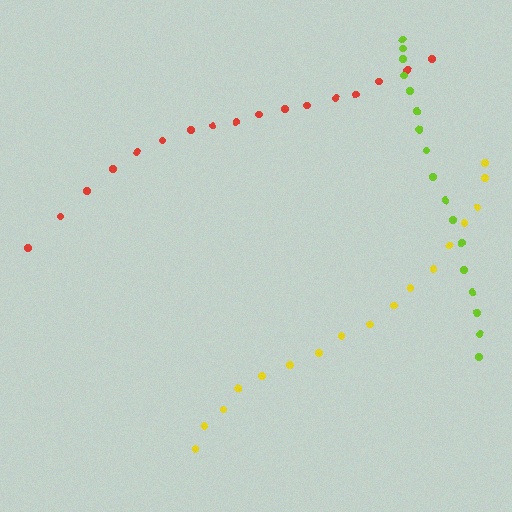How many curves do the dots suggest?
There are 3 distinct paths.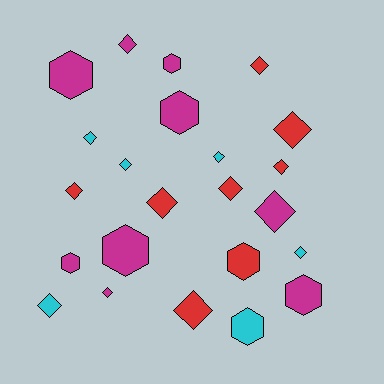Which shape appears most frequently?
Diamond, with 15 objects.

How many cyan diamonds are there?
There are 5 cyan diamonds.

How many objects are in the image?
There are 23 objects.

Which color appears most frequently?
Magenta, with 9 objects.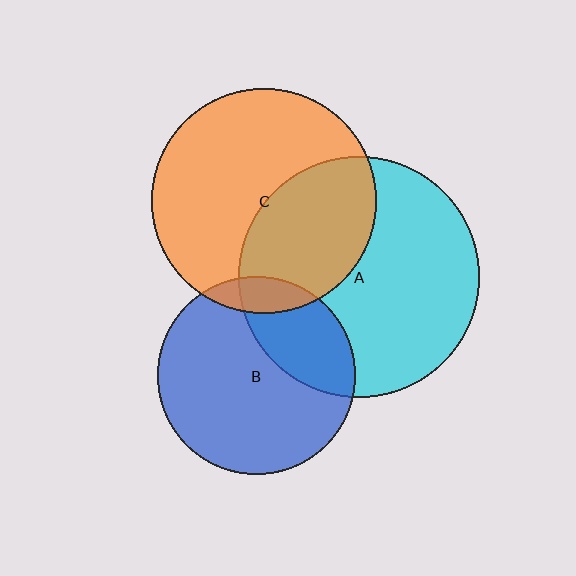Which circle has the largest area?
Circle A (cyan).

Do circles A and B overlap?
Yes.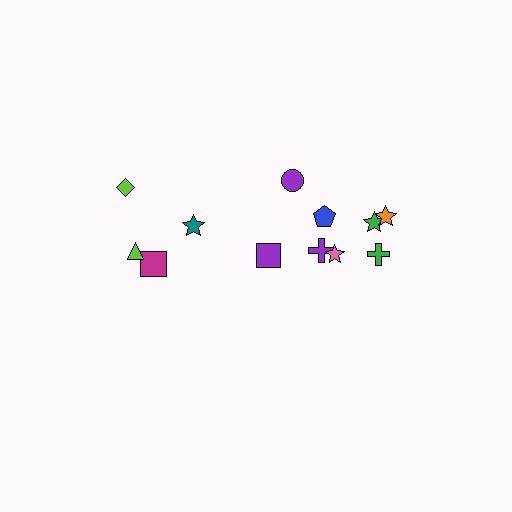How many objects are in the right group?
There are 7 objects.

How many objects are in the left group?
There are 5 objects.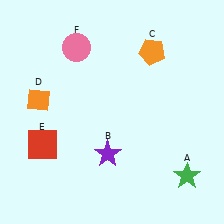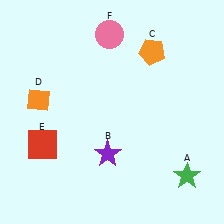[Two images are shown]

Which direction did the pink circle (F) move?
The pink circle (F) moved right.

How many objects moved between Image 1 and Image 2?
1 object moved between the two images.